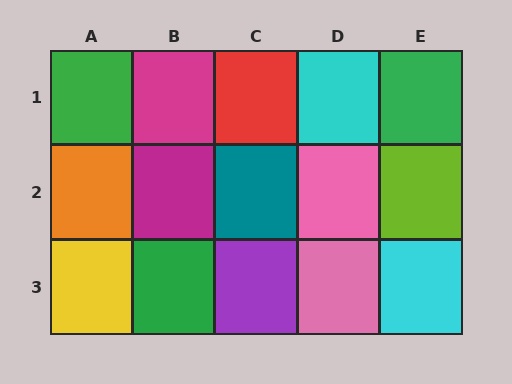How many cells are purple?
1 cell is purple.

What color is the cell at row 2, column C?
Teal.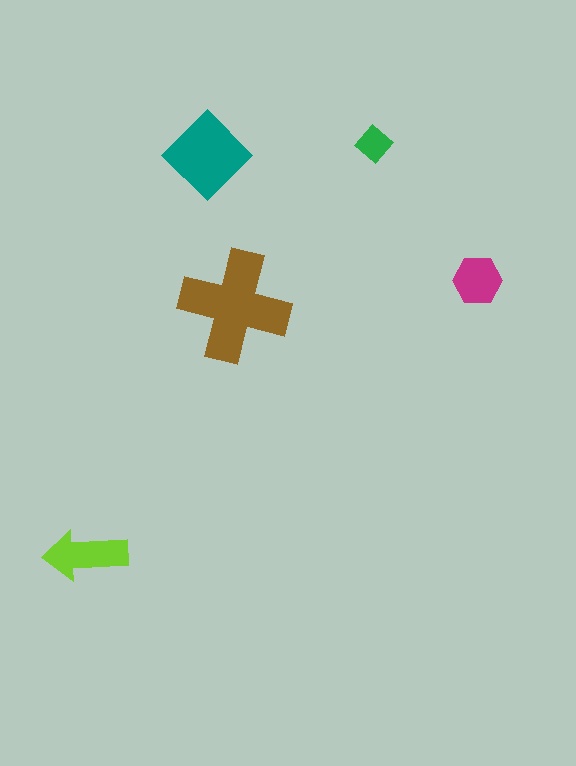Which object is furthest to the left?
The lime arrow is leftmost.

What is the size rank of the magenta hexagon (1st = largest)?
4th.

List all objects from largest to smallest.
The brown cross, the teal diamond, the lime arrow, the magenta hexagon, the green diamond.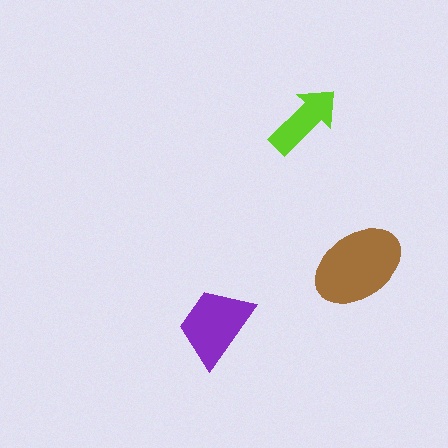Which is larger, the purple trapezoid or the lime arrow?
The purple trapezoid.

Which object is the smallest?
The lime arrow.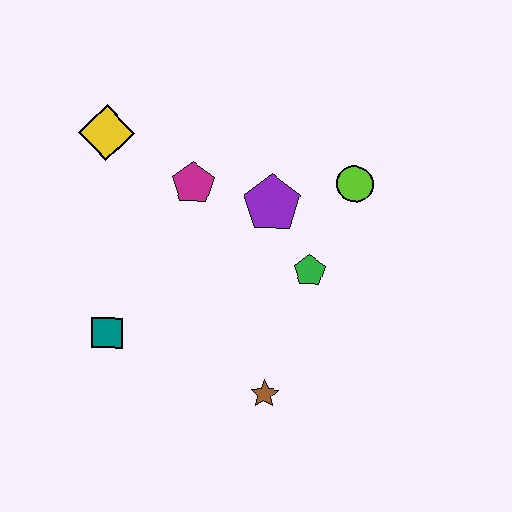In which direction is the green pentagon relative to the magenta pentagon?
The green pentagon is to the right of the magenta pentagon.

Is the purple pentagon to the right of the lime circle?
No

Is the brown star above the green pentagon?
No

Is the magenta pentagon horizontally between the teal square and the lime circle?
Yes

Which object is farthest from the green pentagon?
The yellow diamond is farthest from the green pentagon.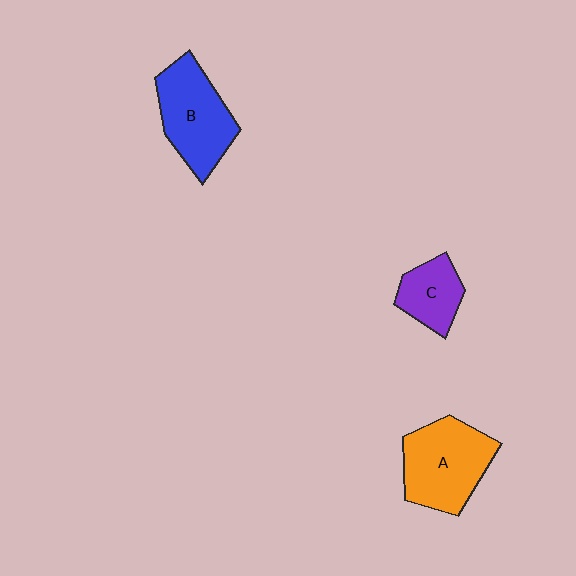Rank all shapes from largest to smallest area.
From largest to smallest: A (orange), B (blue), C (purple).